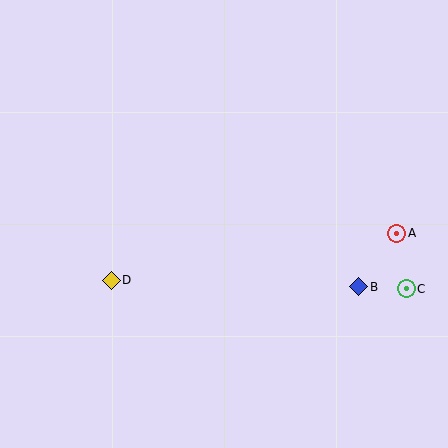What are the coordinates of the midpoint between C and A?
The midpoint between C and A is at (401, 261).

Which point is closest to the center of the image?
Point D at (111, 280) is closest to the center.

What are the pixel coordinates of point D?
Point D is at (111, 280).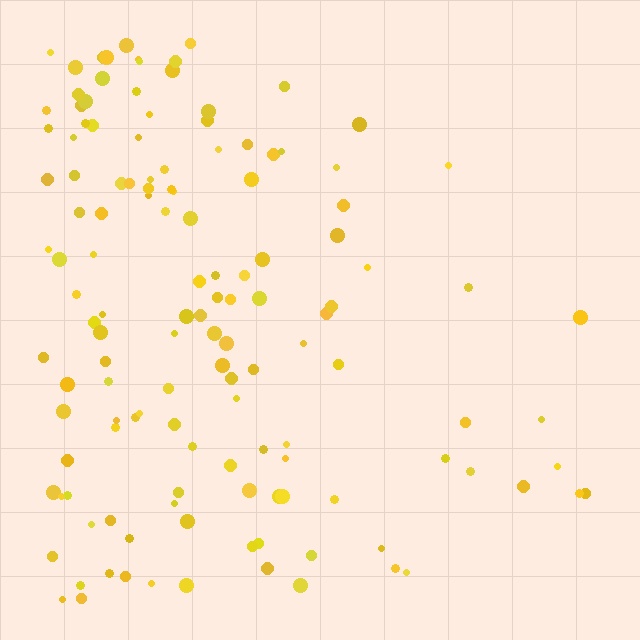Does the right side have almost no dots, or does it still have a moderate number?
Still a moderate number, just noticeably fewer than the left.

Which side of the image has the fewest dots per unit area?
The right.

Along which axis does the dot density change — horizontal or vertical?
Horizontal.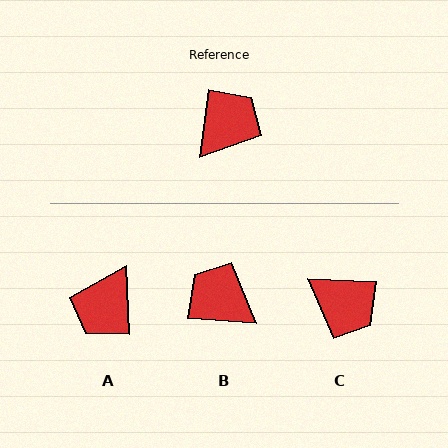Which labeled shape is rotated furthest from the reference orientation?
A, about 171 degrees away.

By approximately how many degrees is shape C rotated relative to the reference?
Approximately 86 degrees clockwise.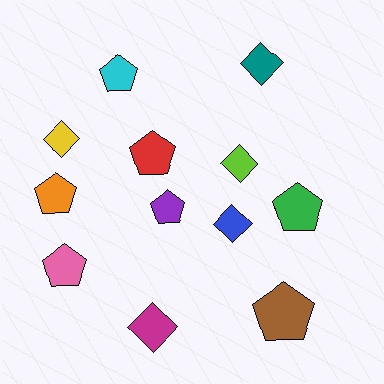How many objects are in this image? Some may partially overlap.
There are 12 objects.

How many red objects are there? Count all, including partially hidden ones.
There is 1 red object.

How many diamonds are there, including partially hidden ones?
There are 5 diamonds.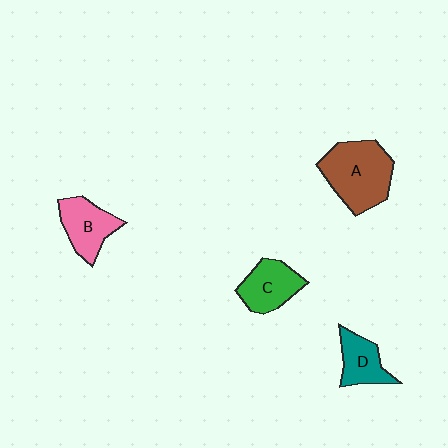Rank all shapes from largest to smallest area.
From largest to smallest: A (brown), B (pink), C (green), D (teal).